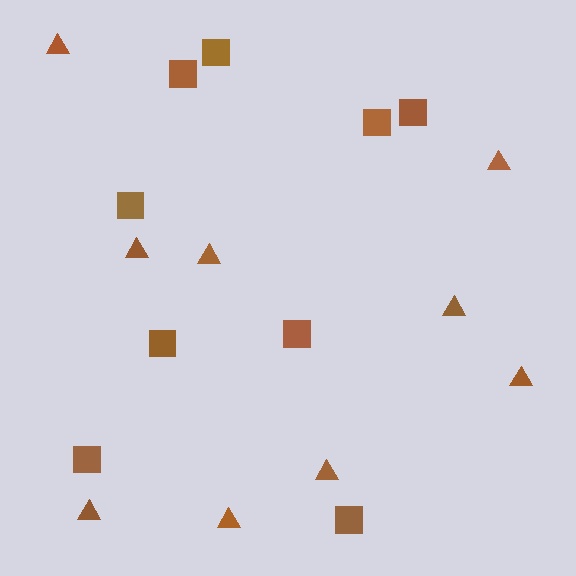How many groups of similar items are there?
There are 2 groups: one group of triangles (9) and one group of squares (9).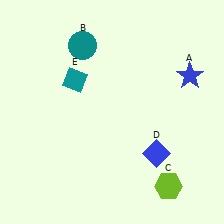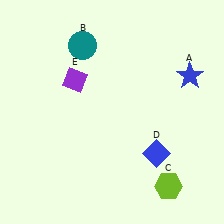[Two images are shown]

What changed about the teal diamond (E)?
In Image 1, E is teal. In Image 2, it changed to purple.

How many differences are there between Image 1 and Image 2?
There is 1 difference between the two images.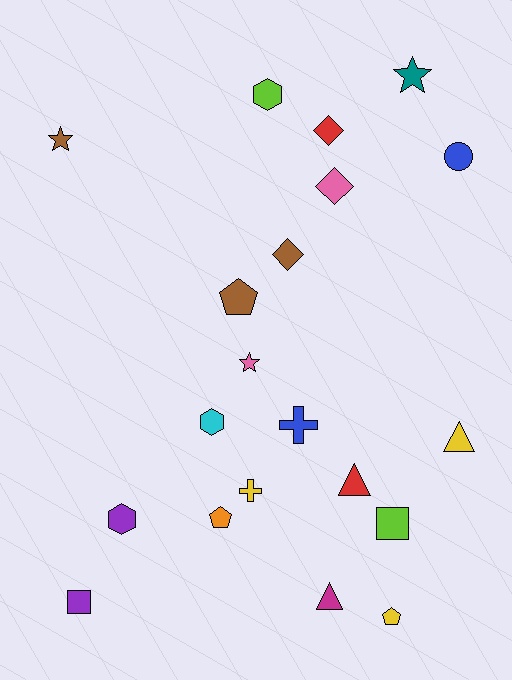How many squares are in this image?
There are 2 squares.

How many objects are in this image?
There are 20 objects.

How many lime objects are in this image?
There are 2 lime objects.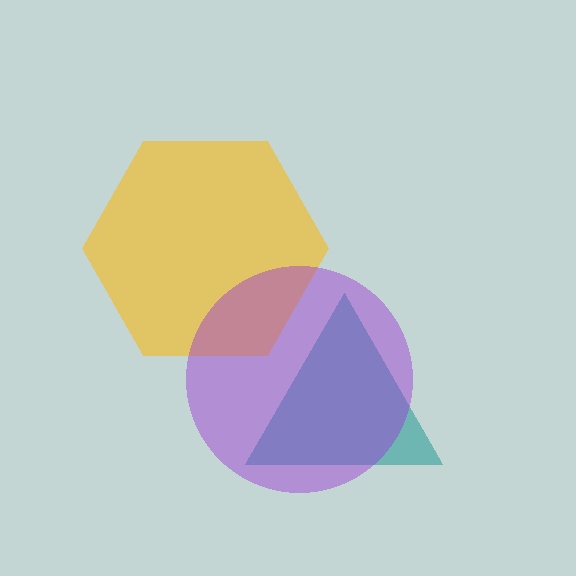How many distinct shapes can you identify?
There are 3 distinct shapes: a teal triangle, a yellow hexagon, a purple circle.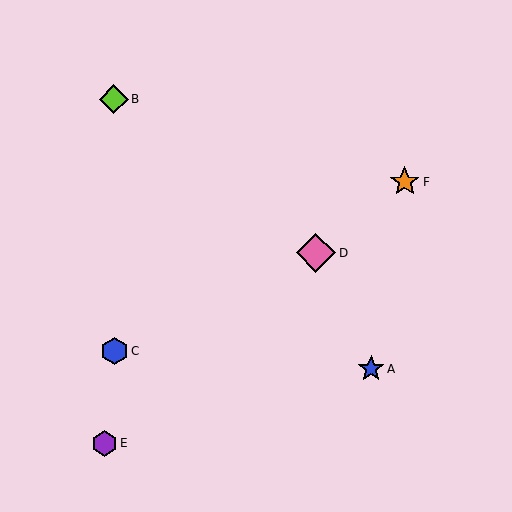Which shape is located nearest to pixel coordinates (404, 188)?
The orange star (labeled F) at (405, 182) is nearest to that location.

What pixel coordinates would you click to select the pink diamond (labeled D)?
Click at (316, 253) to select the pink diamond D.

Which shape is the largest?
The pink diamond (labeled D) is the largest.